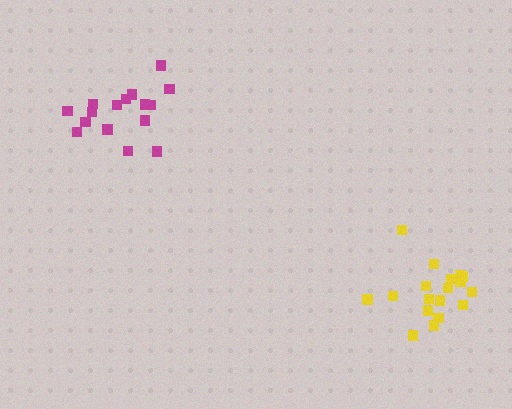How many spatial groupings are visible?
There are 2 spatial groupings.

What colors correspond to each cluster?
The clusters are colored: yellow, magenta.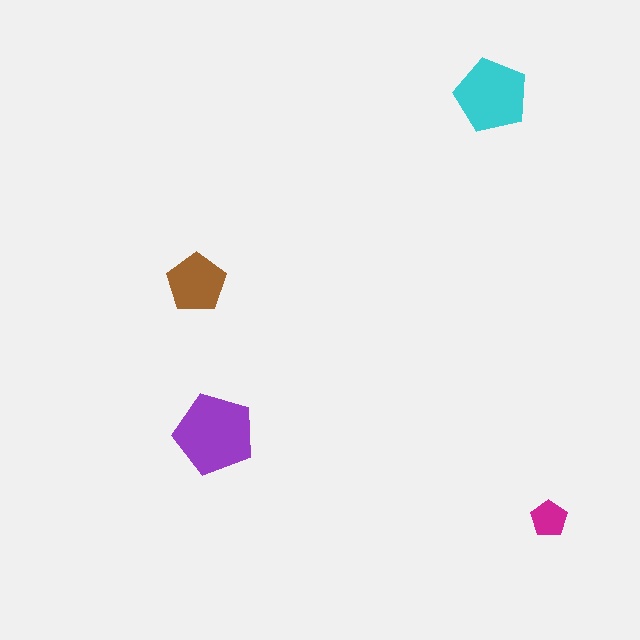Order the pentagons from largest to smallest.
the purple one, the cyan one, the brown one, the magenta one.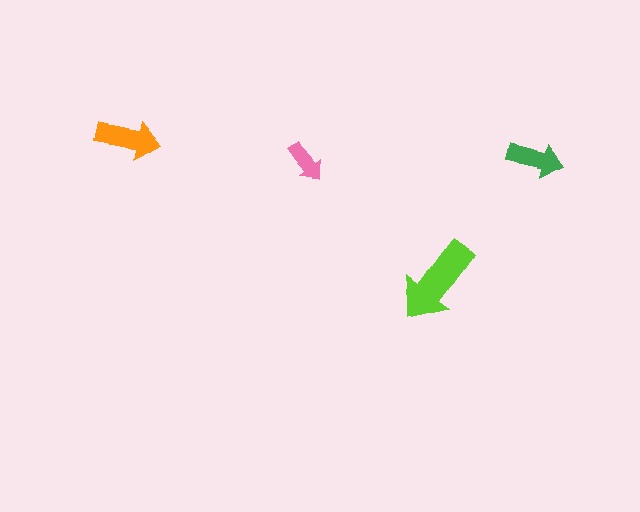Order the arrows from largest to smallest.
the lime one, the orange one, the green one, the pink one.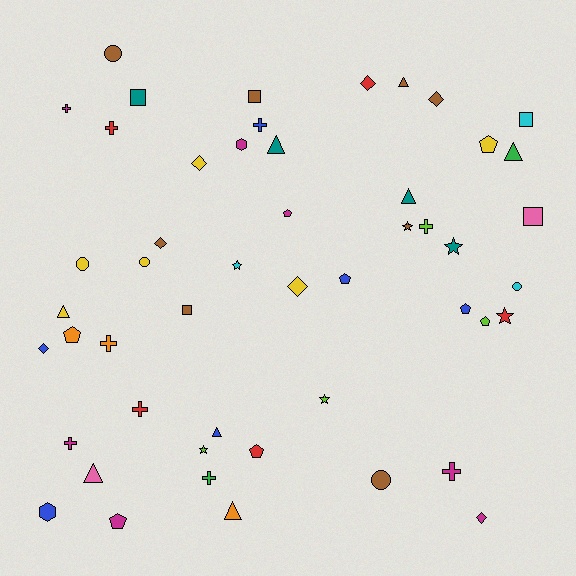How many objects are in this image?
There are 50 objects.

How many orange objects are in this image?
There are 3 orange objects.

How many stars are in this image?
There are 6 stars.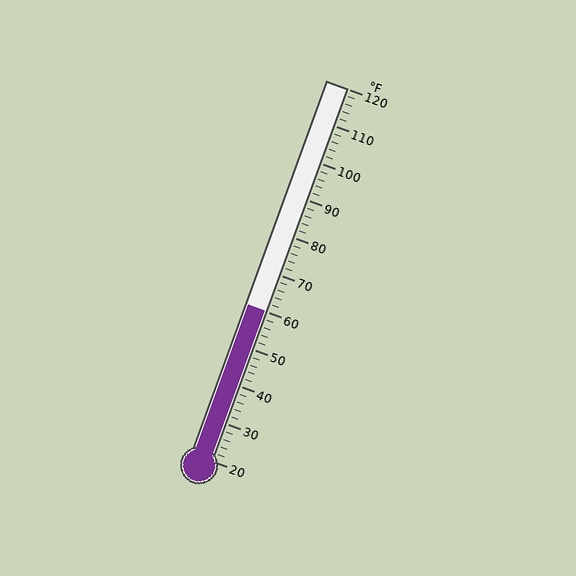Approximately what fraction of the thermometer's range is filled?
The thermometer is filled to approximately 40% of its range.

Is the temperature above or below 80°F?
The temperature is below 80°F.